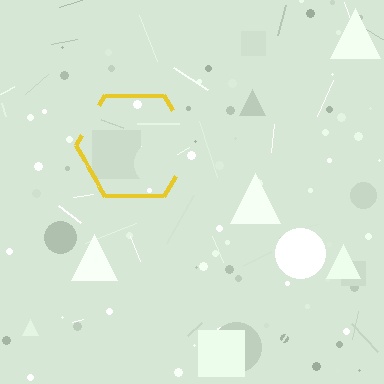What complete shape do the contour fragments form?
The contour fragments form a hexagon.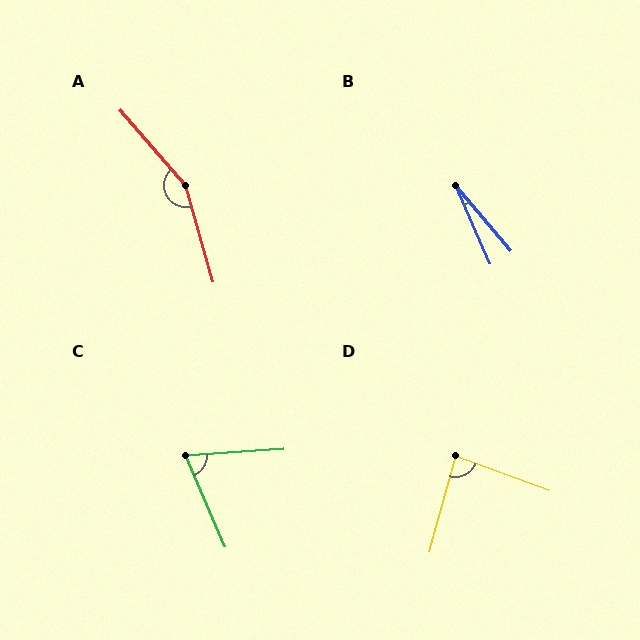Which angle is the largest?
A, at approximately 155 degrees.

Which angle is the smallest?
B, at approximately 17 degrees.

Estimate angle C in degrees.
Approximately 71 degrees.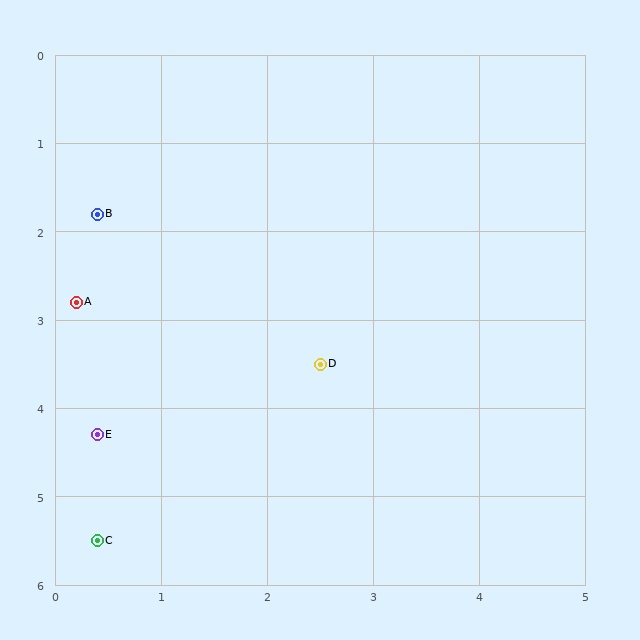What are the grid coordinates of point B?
Point B is at approximately (0.4, 1.8).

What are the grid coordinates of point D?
Point D is at approximately (2.5, 3.5).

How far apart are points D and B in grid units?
Points D and B are about 2.7 grid units apart.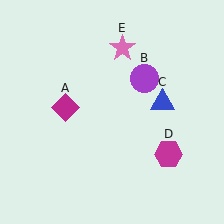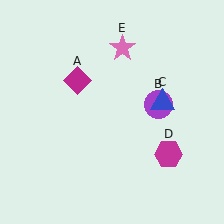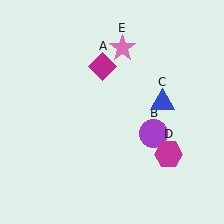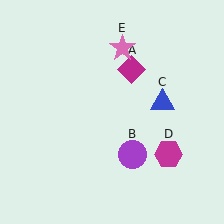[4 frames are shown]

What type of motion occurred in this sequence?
The magenta diamond (object A), purple circle (object B) rotated clockwise around the center of the scene.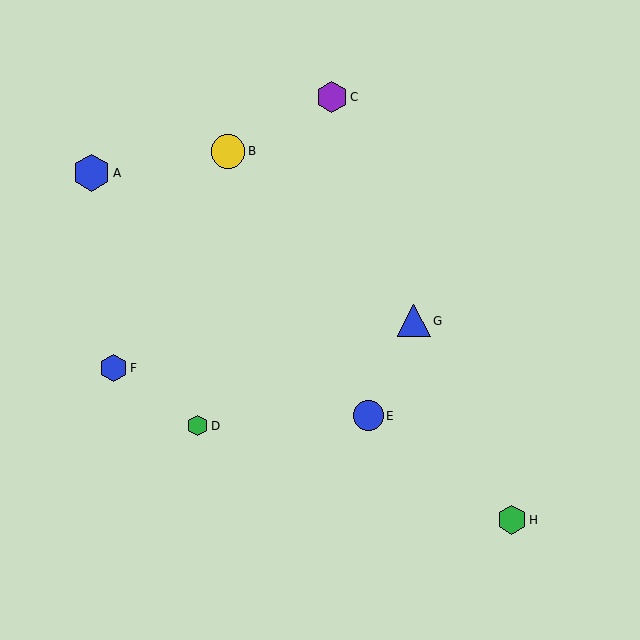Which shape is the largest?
The blue hexagon (labeled A) is the largest.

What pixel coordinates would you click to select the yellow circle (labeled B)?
Click at (228, 151) to select the yellow circle B.